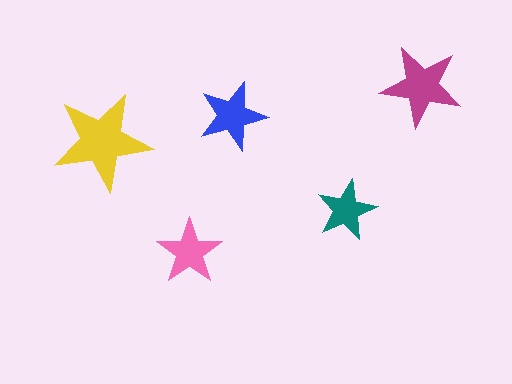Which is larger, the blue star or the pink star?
The blue one.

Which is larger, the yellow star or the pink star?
The yellow one.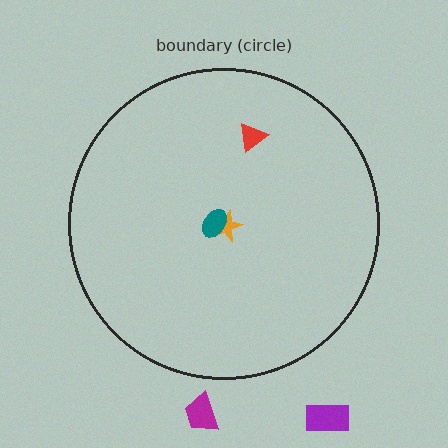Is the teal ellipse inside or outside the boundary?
Inside.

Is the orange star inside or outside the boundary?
Inside.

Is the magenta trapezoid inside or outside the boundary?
Outside.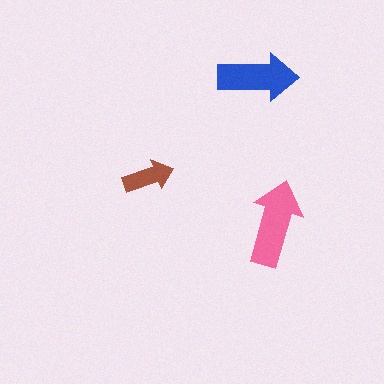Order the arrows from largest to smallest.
the pink one, the blue one, the brown one.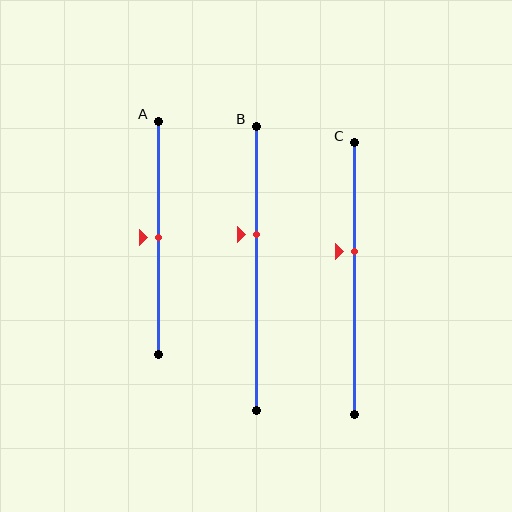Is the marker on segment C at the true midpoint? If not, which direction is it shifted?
No, the marker on segment C is shifted upward by about 10% of the segment length.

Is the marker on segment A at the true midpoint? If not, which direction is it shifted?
Yes, the marker on segment A is at the true midpoint.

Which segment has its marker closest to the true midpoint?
Segment A has its marker closest to the true midpoint.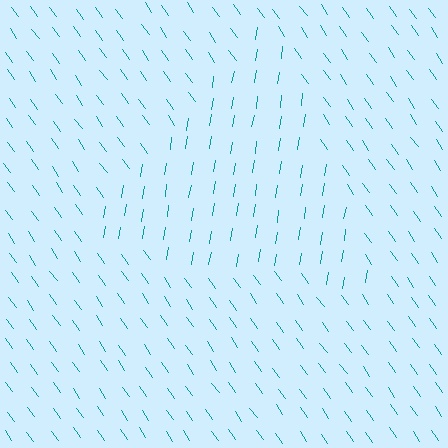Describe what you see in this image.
The image is filled with small teal line segments. A triangle region in the image has lines oriented differently from the surrounding lines, creating a visible texture boundary.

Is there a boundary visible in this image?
Yes, there is a texture boundary formed by a change in line orientation.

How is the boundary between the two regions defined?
The boundary is defined purely by a change in line orientation (approximately 45 degrees difference). All lines are the same color and thickness.